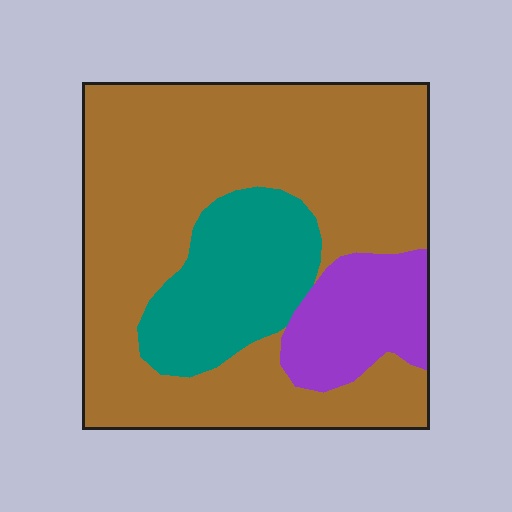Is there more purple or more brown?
Brown.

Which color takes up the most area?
Brown, at roughly 70%.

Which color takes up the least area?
Purple, at roughly 15%.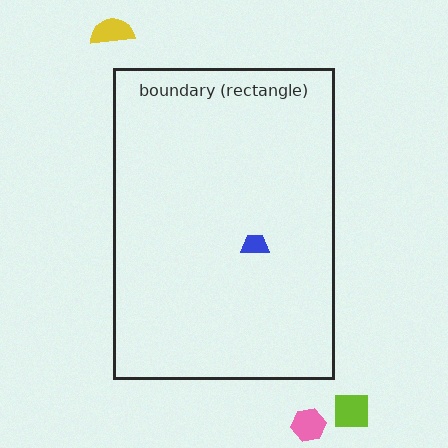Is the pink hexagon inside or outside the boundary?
Outside.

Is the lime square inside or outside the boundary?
Outside.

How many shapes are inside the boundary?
1 inside, 3 outside.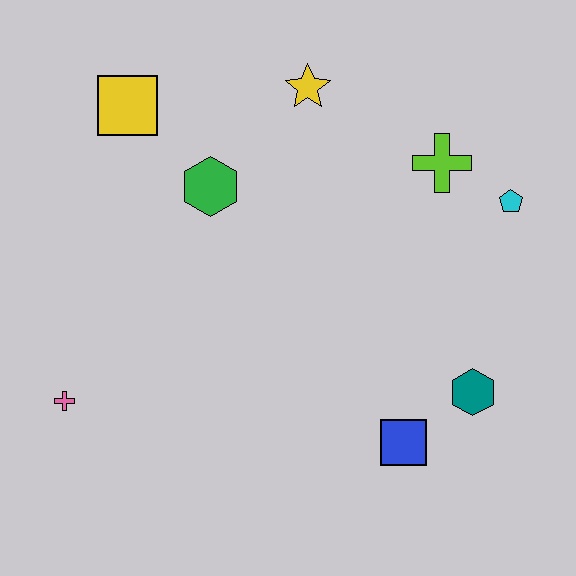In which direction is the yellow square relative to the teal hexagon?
The yellow square is to the left of the teal hexagon.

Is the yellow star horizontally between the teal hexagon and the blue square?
No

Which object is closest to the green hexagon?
The yellow square is closest to the green hexagon.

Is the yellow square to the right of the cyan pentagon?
No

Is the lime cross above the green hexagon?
Yes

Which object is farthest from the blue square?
The yellow square is farthest from the blue square.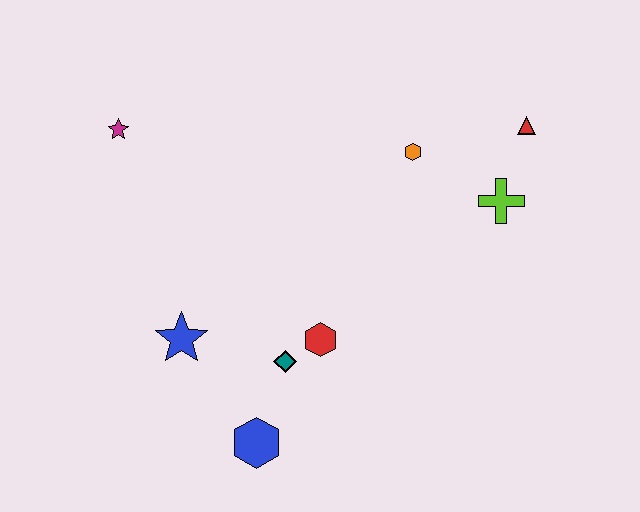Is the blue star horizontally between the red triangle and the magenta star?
Yes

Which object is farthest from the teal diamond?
The red triangle is farthest from the teal diamond.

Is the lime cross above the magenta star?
No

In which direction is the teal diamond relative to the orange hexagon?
The teal diamond is below the orange hexagon.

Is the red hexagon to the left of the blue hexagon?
No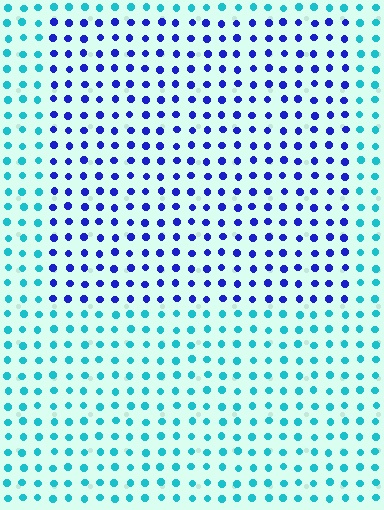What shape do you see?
I see a rectangle.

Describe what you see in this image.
The image is filled with small cyan elements in a uniform arrangement. A rectangle-shaped region is visible where the elements are tinted to a slightly different hue, forming a subtle color boundary.